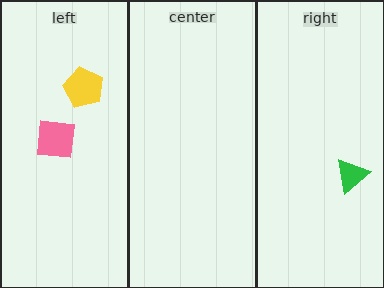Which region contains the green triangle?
The right region.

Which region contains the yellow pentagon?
The left region.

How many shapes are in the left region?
2.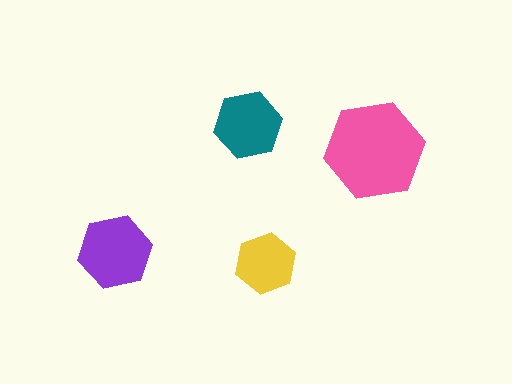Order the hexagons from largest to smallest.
the pink one, the purple one, the teal one, the yellow one.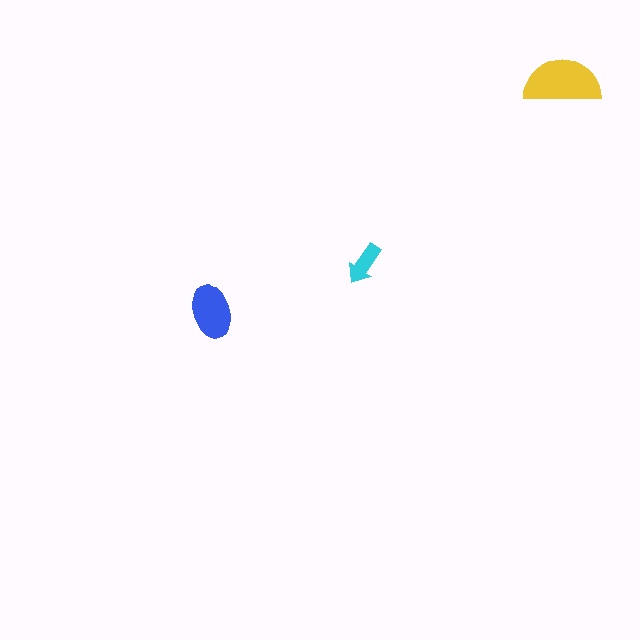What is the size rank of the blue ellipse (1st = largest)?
2nd.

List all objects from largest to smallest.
The yellow semicircle, the blue ellipse, the cyan arrow.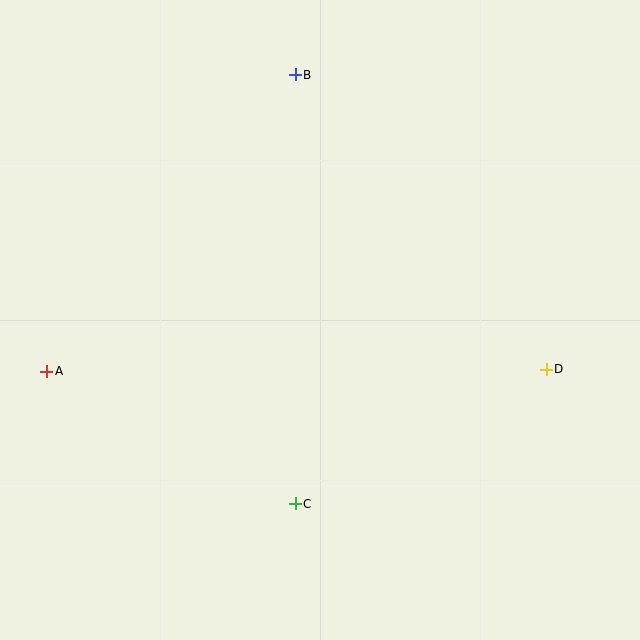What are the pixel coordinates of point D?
Point D is at (546, 369).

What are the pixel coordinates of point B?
Point B is at (295, 75).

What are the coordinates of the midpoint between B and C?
The midpoint between B and C is at (295, 289).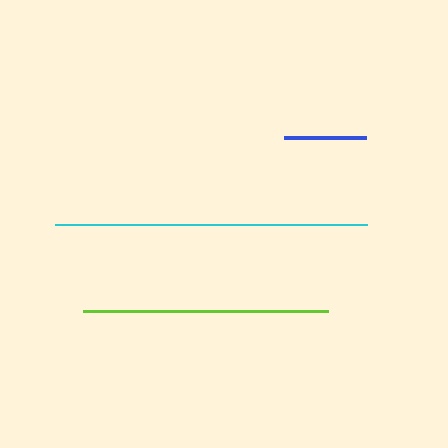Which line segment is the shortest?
The blue line is the shortest at approximately 82 pixels.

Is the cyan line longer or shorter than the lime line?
The cyan line is longer than the lime line.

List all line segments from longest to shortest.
From longest to shortest: cyan, lime, blue.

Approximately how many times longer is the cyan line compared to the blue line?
The cyan line is approximately 3.8 times the length of the blue line.